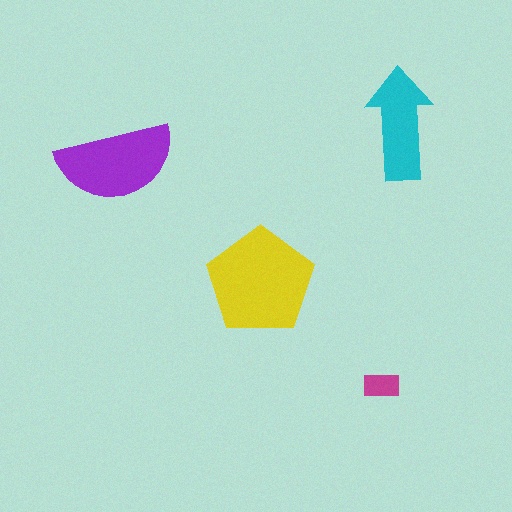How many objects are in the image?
There are 4 objects in the image.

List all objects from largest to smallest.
The yellow pentagon, the purple semicircle, the cyan arrow, the magenta rectangle.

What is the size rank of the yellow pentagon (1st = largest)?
1st.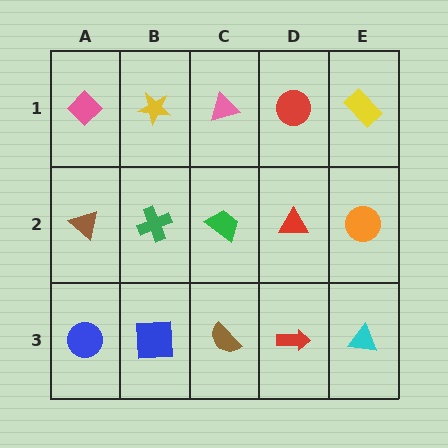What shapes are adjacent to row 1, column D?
A red triangle (row 2, column D), a pink triangle (row 1, column C), a yellow rectangle (row 1, column E).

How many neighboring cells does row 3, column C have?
3.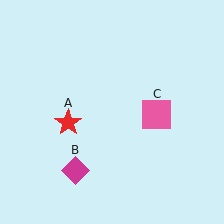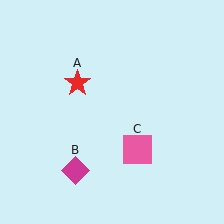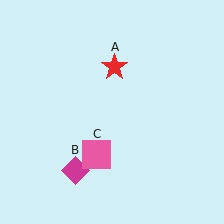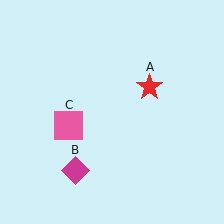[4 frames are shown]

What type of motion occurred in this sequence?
The red star (object A), pink square (object C) rotated clockwise around the center of the scene.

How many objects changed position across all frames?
2 objects changed position: red star (object A), pink square (object C).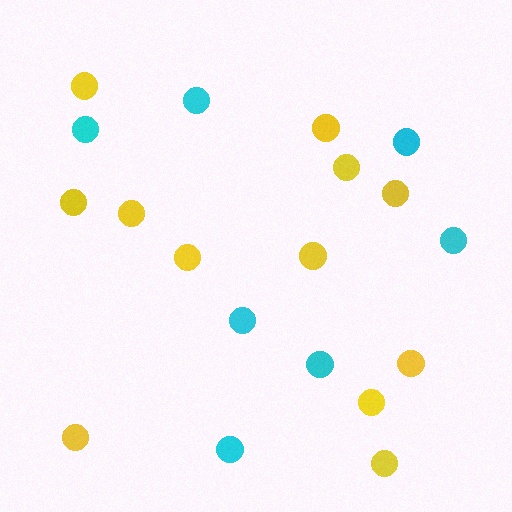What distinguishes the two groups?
There are 2 groups: one group of cyan circles (7) and one group of yellow circles (12).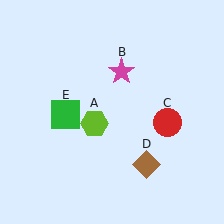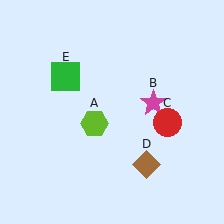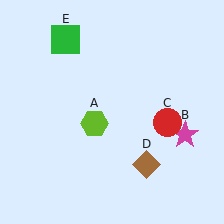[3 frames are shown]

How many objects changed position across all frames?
2 objects changed position: magenta star (object B), green square (object E).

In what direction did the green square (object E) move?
The green square (object E) moved up.